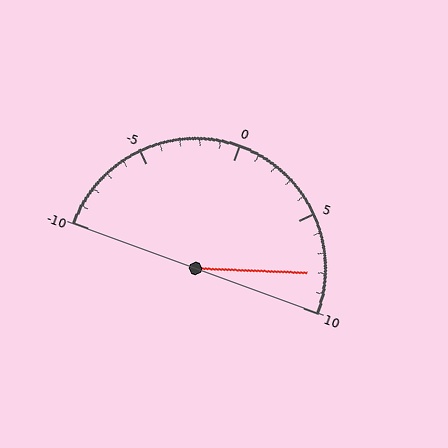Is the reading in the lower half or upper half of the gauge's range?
The reading is in the upper half of the range (-10 to 10).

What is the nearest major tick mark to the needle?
The nearest major tick mark is 10.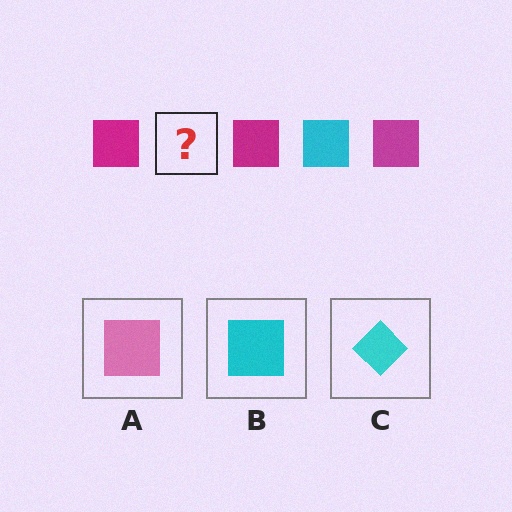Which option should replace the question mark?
Option B.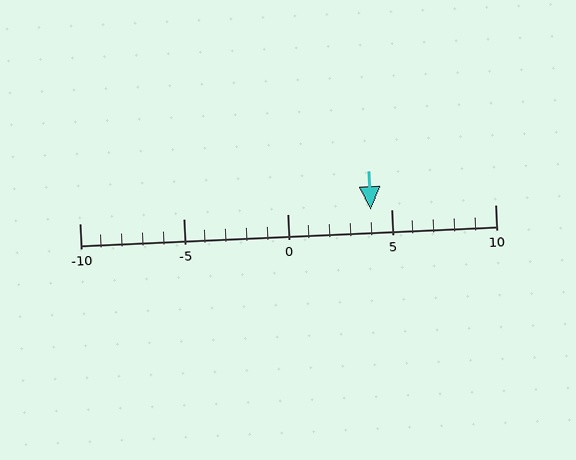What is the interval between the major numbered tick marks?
The major tick marks are spaced 5 units apart.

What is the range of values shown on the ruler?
The ruler shows values from -10 to 10.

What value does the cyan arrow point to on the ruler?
The cyan arrow points to approximately 4.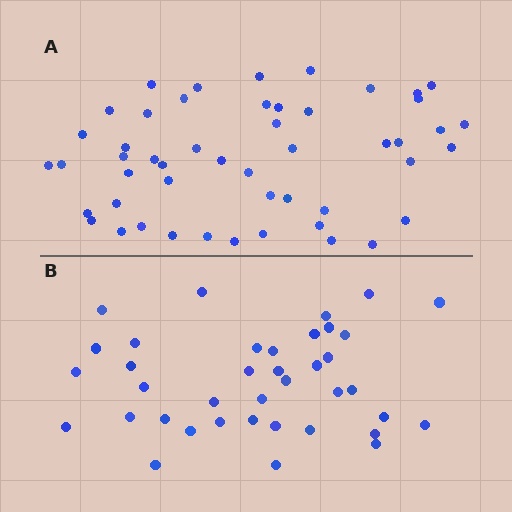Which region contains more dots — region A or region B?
Region A (the top region) has more dots.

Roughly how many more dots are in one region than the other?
Region A has roughly 12 or so more dots than region B.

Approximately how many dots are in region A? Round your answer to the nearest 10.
About 50 dots.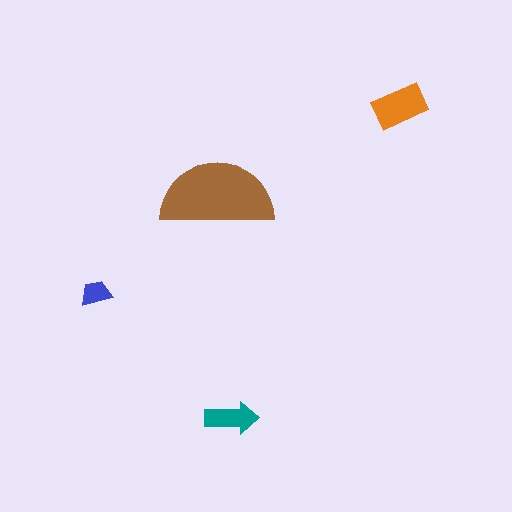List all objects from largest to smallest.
The brown semicircle, the orange rectangle, the teal arrow, the blue trapezoid.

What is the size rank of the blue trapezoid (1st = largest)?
4th.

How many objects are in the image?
There are 4 objects in the image.